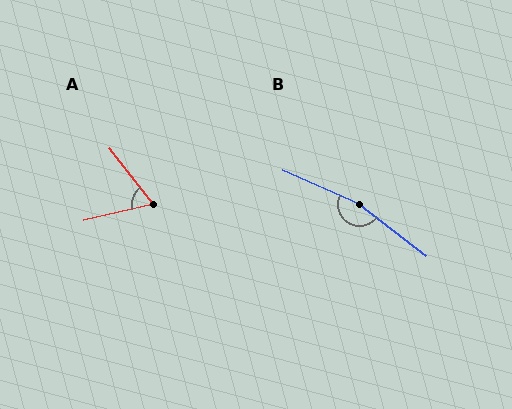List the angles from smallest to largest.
A (65°), B (166°).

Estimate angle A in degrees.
Approximately 65 degrees.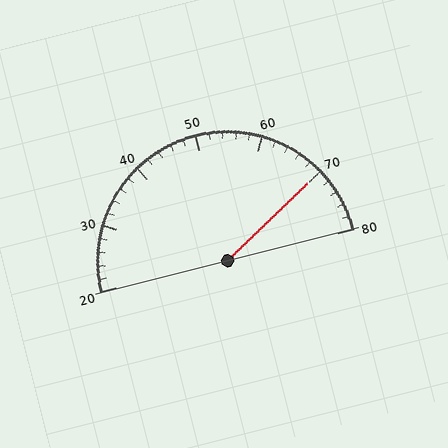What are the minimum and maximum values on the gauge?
The gauge ranges from 20 to 80.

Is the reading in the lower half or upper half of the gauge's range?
The reading is in the upper half of the range (20 to 80).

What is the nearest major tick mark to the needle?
The nearest major tick mark is 70.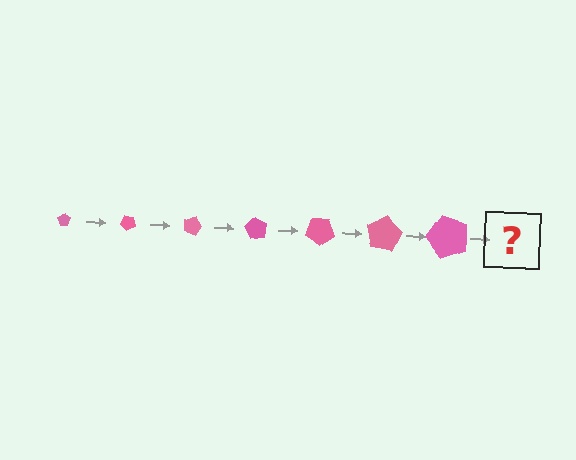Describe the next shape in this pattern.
It should be a pentagon, larger than the previous one and rotated 315 degrees from the start.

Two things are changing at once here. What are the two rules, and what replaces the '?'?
The two rules are that the pentagon grows larger each step and it rotates 45 degrees each step. The '?' should be a pentagon, larger than the previous one and rotated 315 degrees from the start.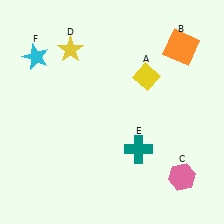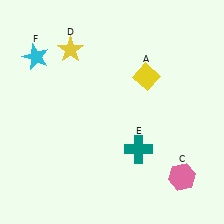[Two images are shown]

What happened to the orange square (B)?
The orange square (B) was removed in Image 2. It was in the top-right area of Image 1.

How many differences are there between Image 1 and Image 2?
There is 1 difference between the two images.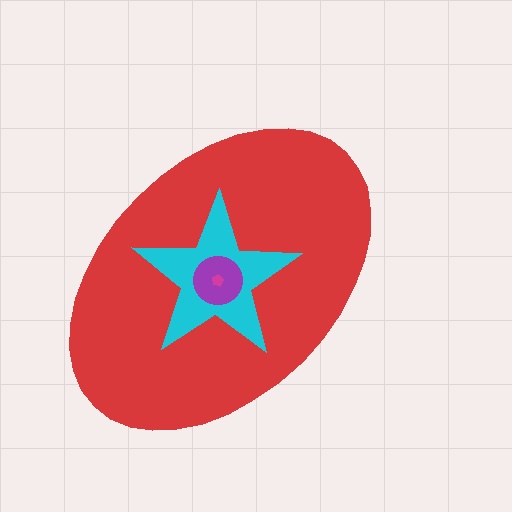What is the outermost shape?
The red ellipse.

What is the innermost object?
The magenta pentagon.